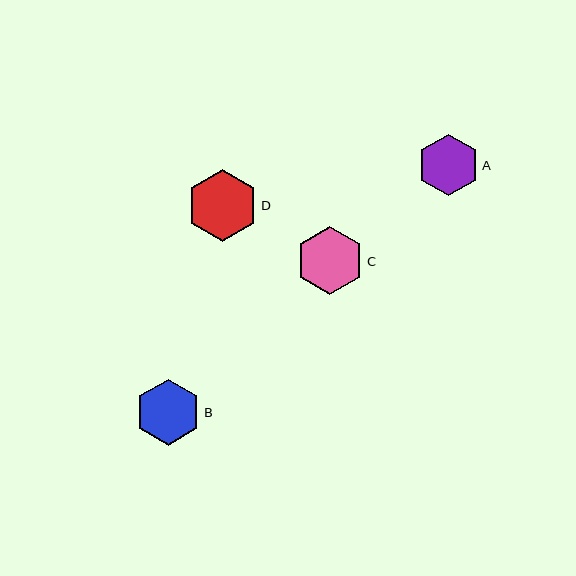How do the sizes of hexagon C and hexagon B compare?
Hexagon C and hexagon B are approximately the same size.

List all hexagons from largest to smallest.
From largest to smallest: D, C, B, A.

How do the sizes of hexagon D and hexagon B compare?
Hexagon D and hexagon B are approximately the same size.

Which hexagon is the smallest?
Hexagon A is the smallest with a size of approximately 62 pixels.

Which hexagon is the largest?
Hexagon D is the largest with a size of approximately 71 pixels.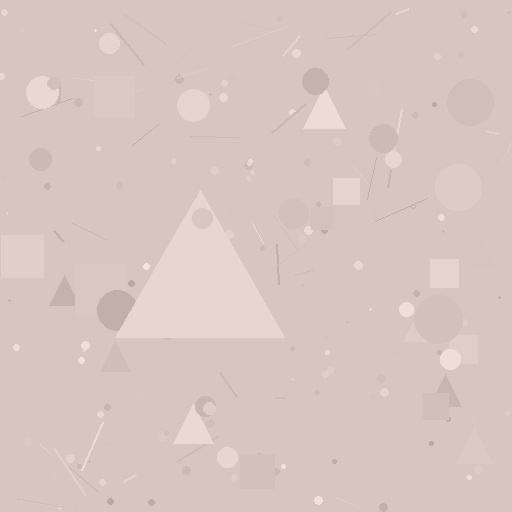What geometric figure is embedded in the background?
A triangle is embedded in the background.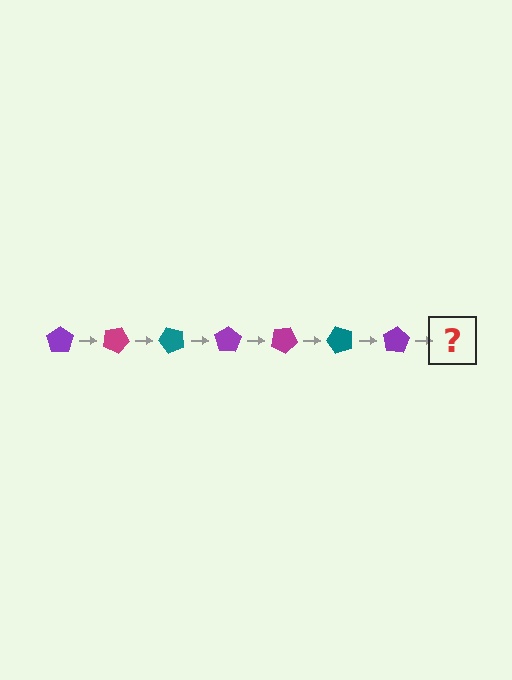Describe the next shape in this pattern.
It should be a magenta pentagon, rotated 175 degrees from the start.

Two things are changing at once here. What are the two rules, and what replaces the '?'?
The two rules are that it rotates 25 degrees each step and the color cycles through purple, magenta, and teal. The '?' should be a magenta pentagon, rotated 175 degrees from the start.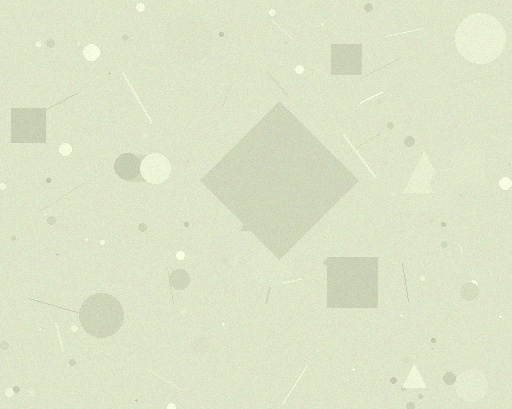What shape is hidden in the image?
A diamond is hidden in the image.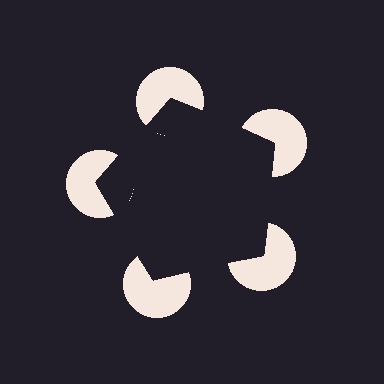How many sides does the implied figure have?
5 sides.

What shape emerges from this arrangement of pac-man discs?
An illusory pentagon — its edges are inferred from the aligned wedge cuts in the pac-man discs, not physically drawn.